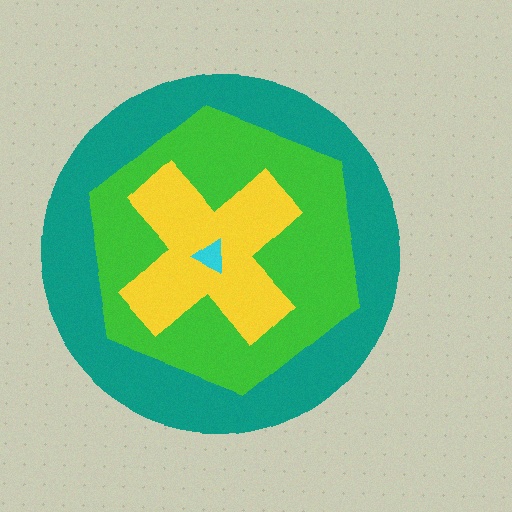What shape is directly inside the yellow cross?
The cyan triangle.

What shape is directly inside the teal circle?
The green hexagon.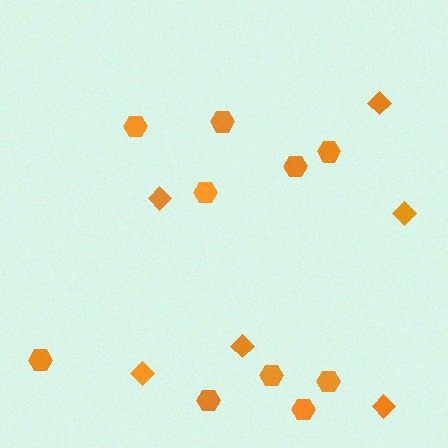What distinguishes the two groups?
There are 2 groups: one group of hexagons (10) and one group of diamonds (6).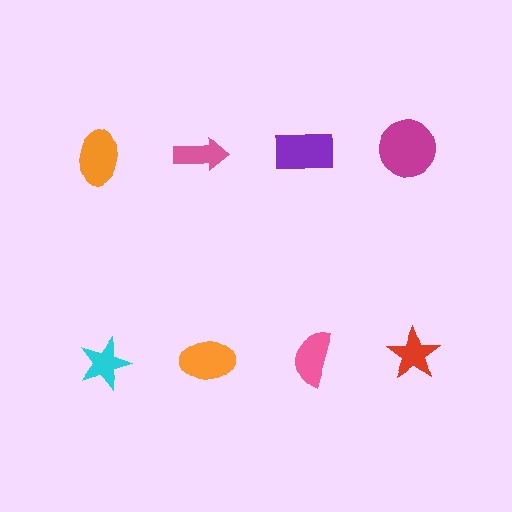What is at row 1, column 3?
A purple rectangle.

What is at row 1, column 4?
A magenta circle.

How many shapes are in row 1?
4 shapes.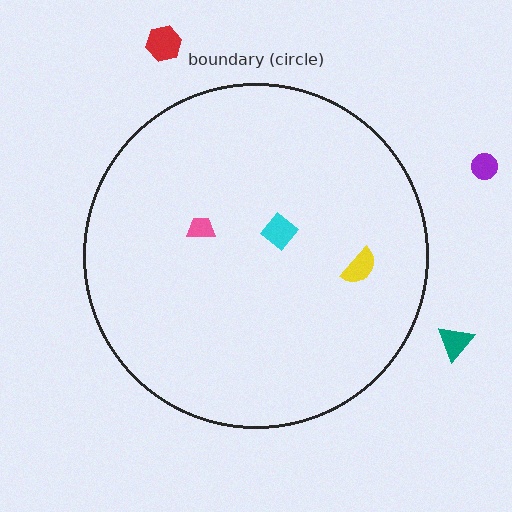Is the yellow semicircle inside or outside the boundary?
Inside.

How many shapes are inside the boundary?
3 inside, 3 outside.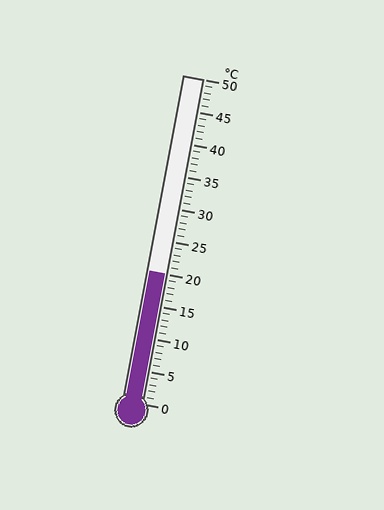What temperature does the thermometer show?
The thermometer shows approximately 20°C.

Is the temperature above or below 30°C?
The temperature is below 30°C.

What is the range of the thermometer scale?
The thermometer scale ranges from 0°C to 50°C.